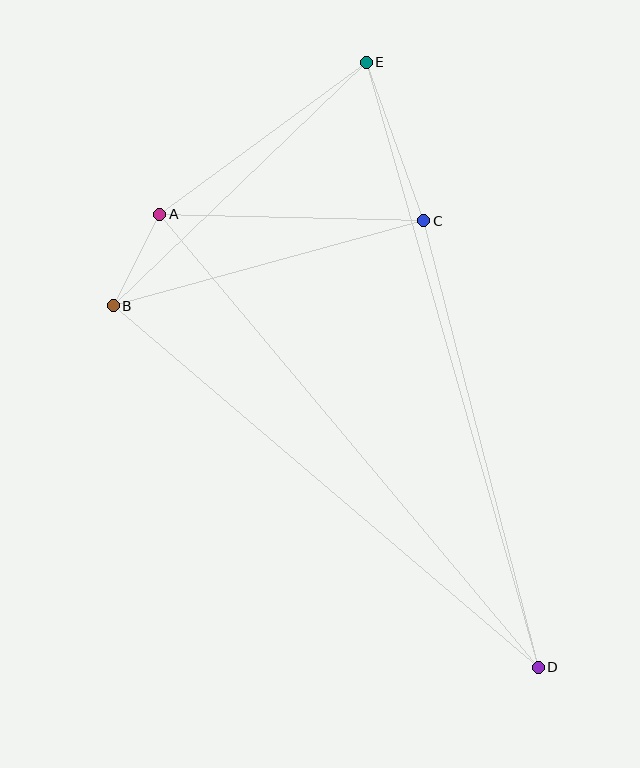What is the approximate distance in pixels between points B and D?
The distance between B and D is approximately 558 pixels.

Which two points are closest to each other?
Points A and B are closest to each other.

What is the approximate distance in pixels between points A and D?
The distance between A and D is approximately 590 pixels.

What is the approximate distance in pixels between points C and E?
The distance between C and E is approximately 169 pixels.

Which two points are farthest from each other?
Points D and E are farthest from each other.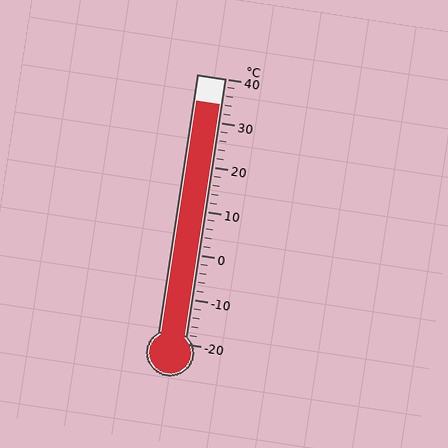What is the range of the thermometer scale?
The thermometer scale ranges from -20°C to 40°C.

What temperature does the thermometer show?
The thermometer shows approximately 34°C.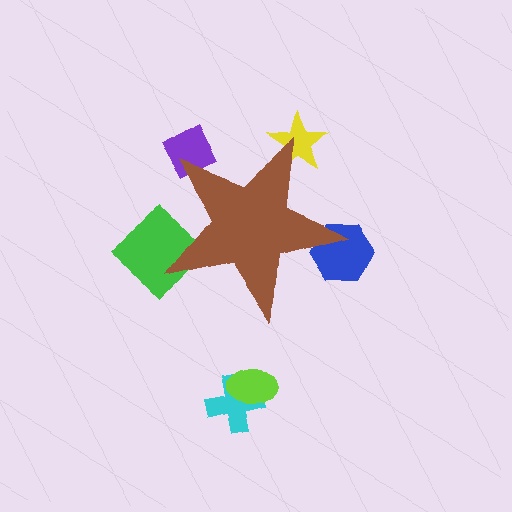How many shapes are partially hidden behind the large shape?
4 shapes are partially hidden.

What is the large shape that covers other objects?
A brown star.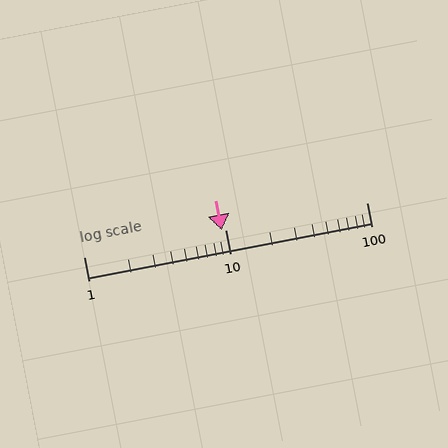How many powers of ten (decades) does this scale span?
The scale spans 2 decades, from 1 to 100.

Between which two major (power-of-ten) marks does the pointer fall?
The pointer is between 1 and 10.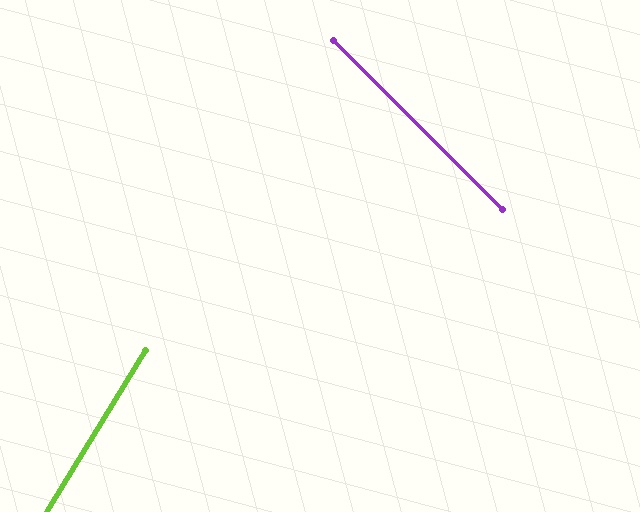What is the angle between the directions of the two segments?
Approximately 76 degrees.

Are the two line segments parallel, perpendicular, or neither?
Neither parallel nor perpendicular — they differ by about 76°.